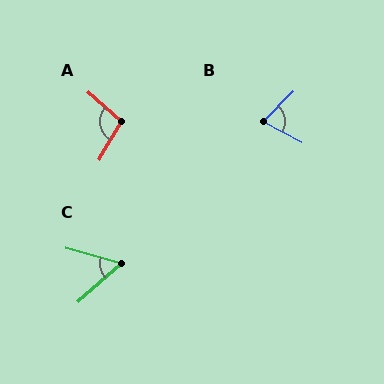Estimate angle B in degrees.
Approximately 73 degrees.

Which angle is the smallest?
C, at approximately 57 degrees.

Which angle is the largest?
A, at approximately 101 degrees.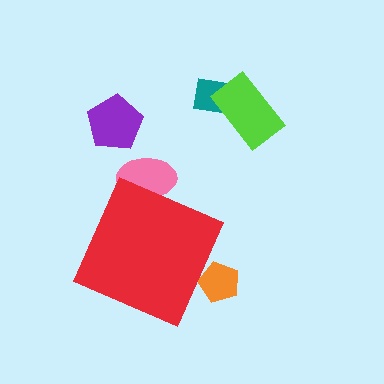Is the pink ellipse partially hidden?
Yes, the pink ellipse is partially hidden behind the red diamond.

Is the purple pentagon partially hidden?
No, the purple pentagon is fully visible.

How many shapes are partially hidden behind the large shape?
2 shapes are partially hidden.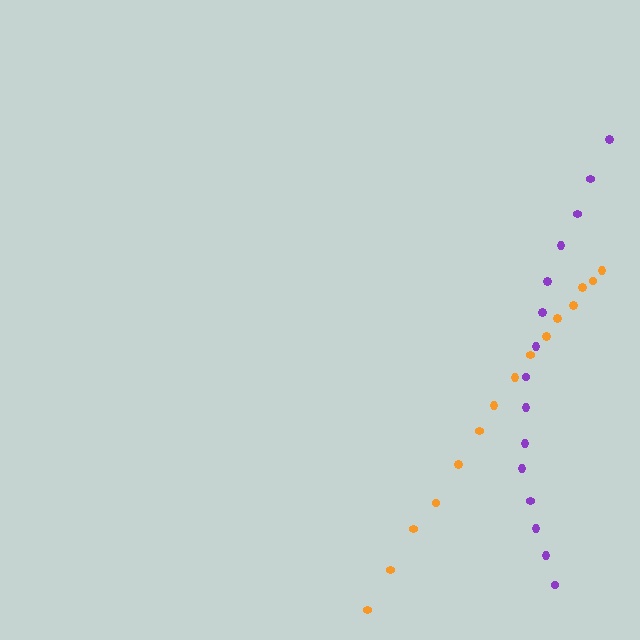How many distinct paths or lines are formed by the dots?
There are 2 distinct paths.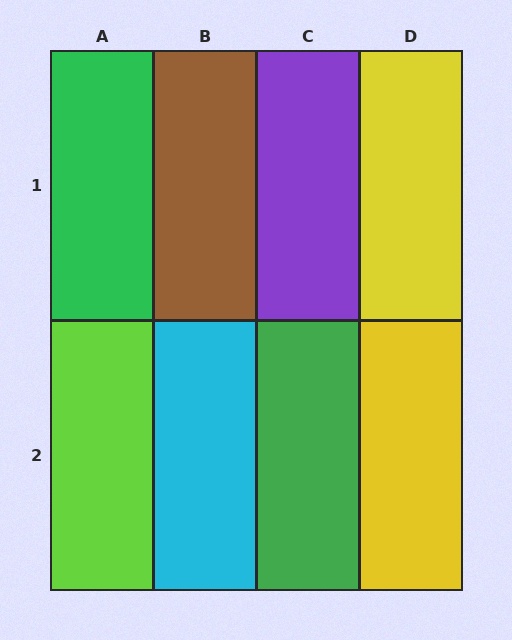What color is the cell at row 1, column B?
Brown.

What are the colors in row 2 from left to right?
Lime, cyan, green, yellow.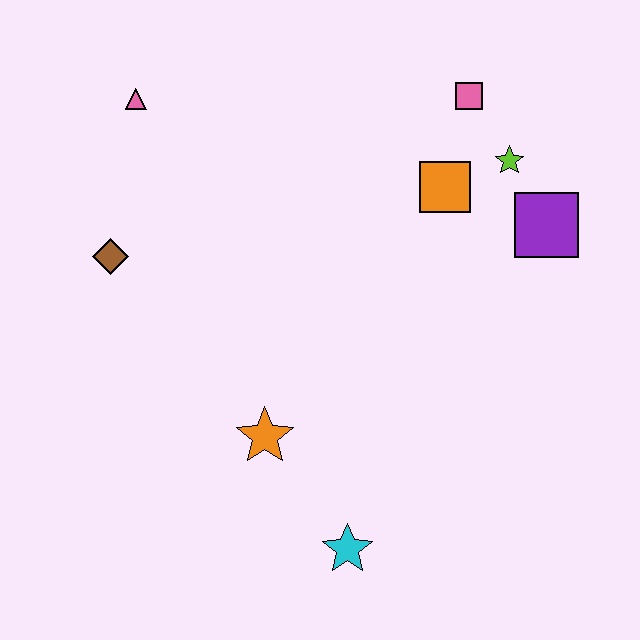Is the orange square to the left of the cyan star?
No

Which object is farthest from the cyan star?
The pink triangle is farthest from the cyan star.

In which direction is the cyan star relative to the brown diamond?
The cyan star is below the brown diamond.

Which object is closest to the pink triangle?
The brown diamond is closest to the pink triangle.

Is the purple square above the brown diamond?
Yes